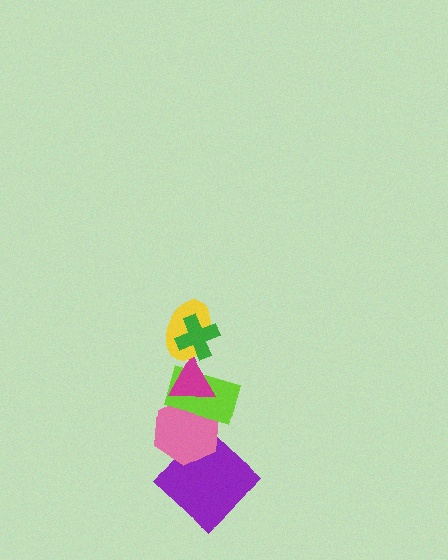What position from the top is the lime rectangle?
The lime rectangle is 4th from the top.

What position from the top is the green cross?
The green cross is 1st from the top.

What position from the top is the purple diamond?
The purple diamond is 6th from the top.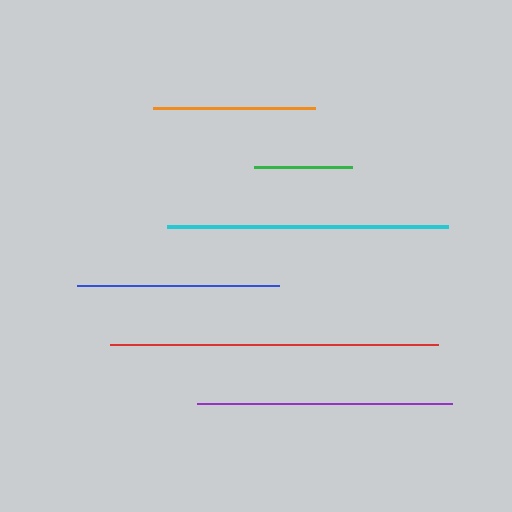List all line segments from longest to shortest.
From longest to shortest: red, cyan, purple, blue, orange, green.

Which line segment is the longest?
The red line is the longest at approximately 328 pixels.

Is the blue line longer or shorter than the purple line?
The purple line is longer than the blue line.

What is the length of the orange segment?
The orange segment is approximately 162 pixels long.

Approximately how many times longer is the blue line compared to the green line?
The blue line is approximately 2.1 times the length of the green line.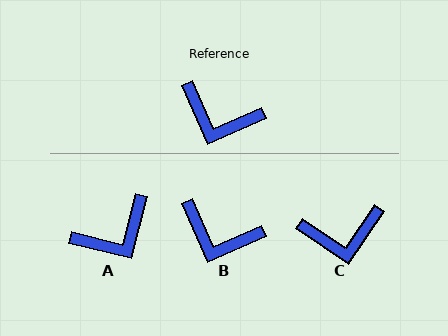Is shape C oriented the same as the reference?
No, it is off by about 33 degrees.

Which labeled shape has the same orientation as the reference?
B.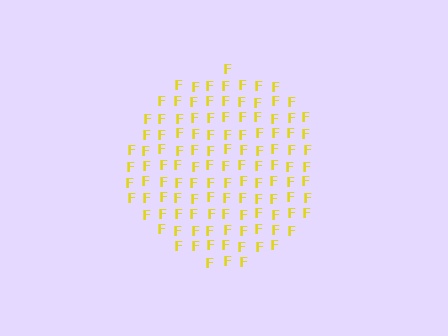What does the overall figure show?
The overall figure shows a circle.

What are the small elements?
The small elements are letter F's.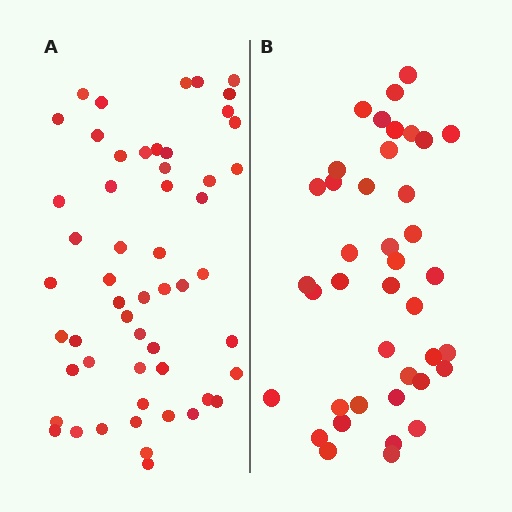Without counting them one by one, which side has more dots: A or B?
Region A (the left region) has more dots.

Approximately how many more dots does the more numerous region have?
Region A has approximately 15 more dots than region B.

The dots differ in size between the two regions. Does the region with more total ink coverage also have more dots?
No. Region B has more total ink coverage because its dots are larger, but region A actually contains more individual dots. Total area can be misleading — the number of items is what matters here.